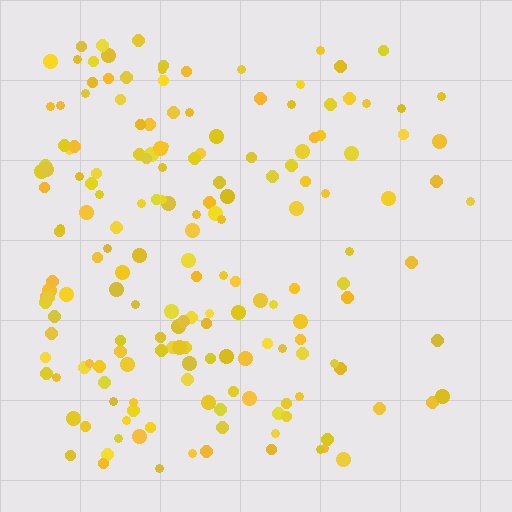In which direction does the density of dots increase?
From right to left, with the left side densest.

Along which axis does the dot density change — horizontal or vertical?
Horizontal.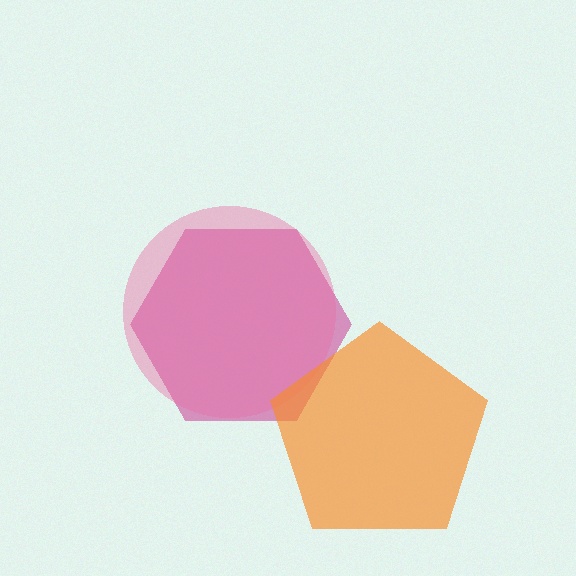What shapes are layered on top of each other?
The layered shapes are: a magenta hexagon, a pink circle, an orange pentagon.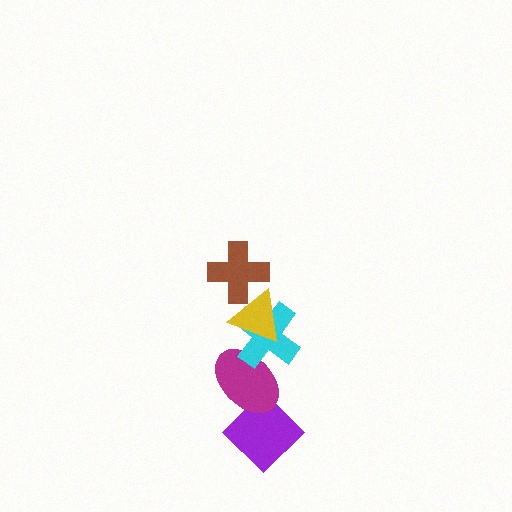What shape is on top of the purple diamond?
The magenta ellipse is on top of the purple diamond.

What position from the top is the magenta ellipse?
The magenta ellipse is 4th from the top.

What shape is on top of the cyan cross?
The yellow triangle is on top of the cyan cross.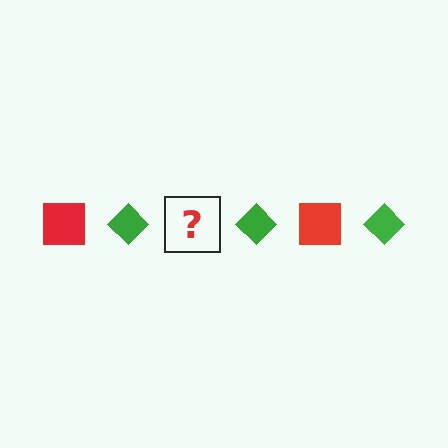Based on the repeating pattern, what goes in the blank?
The blank should be a red square.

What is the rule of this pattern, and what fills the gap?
The rule is that the pattern alternates between red square and green diamond. The gap should be filled with a red square.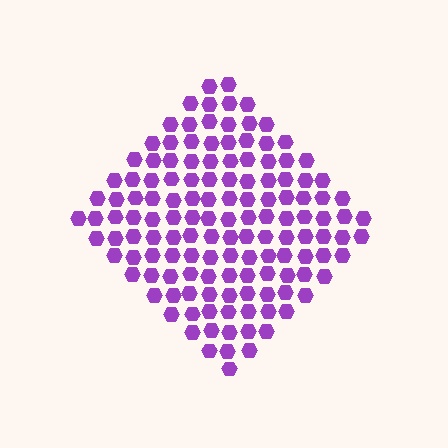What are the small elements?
The small elements are hexagons.